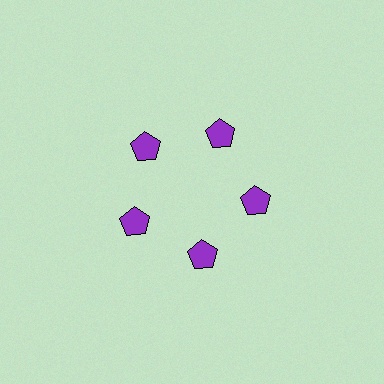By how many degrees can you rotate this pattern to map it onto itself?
The pattern maps onto itself every 72 degrees of rotation.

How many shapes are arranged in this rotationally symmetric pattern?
There are 5 shapes, arranged in 5 groups of 1.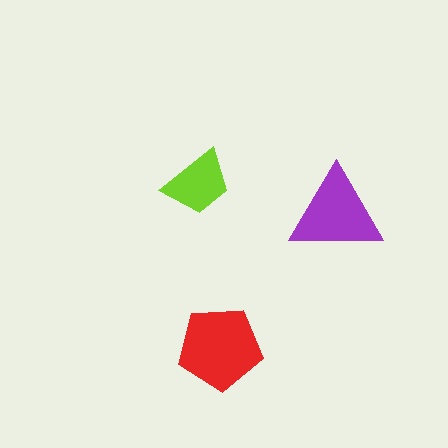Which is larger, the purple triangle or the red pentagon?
The red pentagon.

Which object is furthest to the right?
The purple triangle is rightmost.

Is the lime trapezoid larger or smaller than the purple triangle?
Smaller.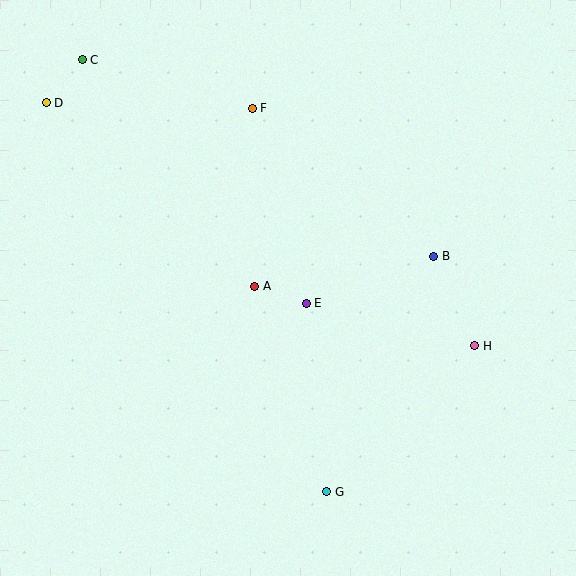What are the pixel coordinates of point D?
Point D is at (46, 103).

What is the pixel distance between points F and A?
The distance between F and A is 178 pixels.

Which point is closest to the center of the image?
Point E at (306, 303) is closest to the center.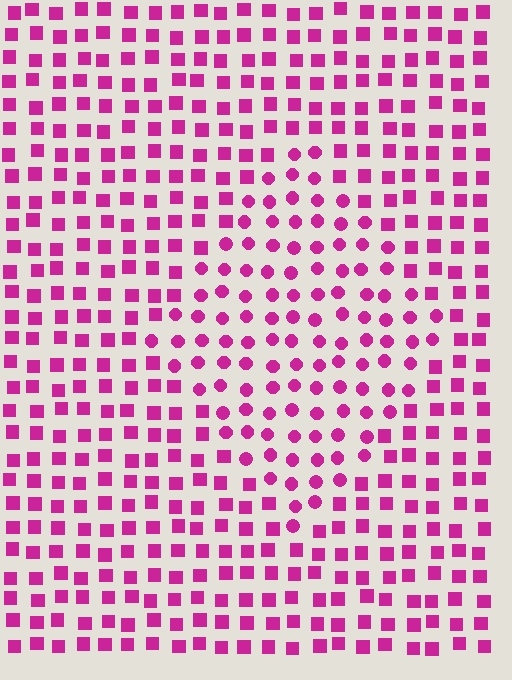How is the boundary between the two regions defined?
The boundary is defined by a change in element shape: circles inside vs. squares outside. All elements share the same color and spacing.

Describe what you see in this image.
The image is filled with small magenta elements arranged in a uniform grid. A diamond-shaped region contains circles, while the surrounding area contains squares. The boundary is defined purely by the change in element shape.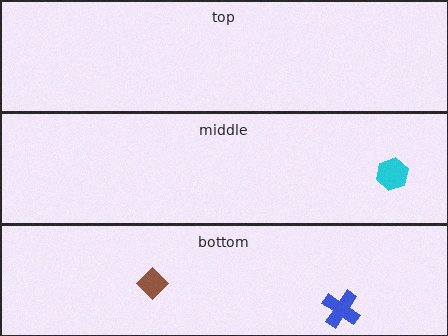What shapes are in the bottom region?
The blue cross, the brown diamond.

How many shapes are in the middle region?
1.